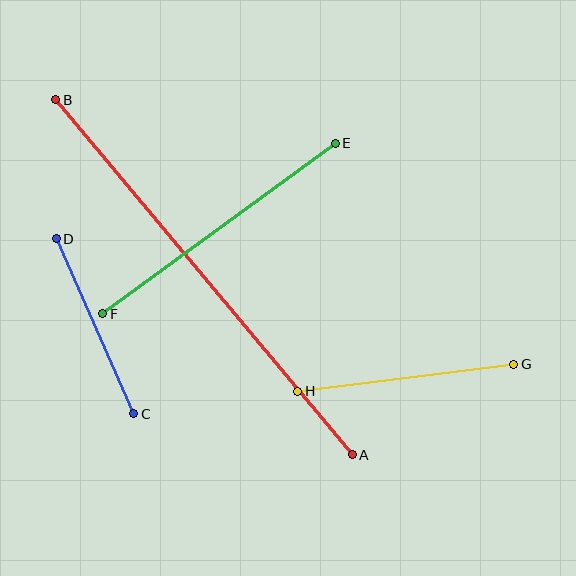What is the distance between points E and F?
The distance is approximately 288 pixels.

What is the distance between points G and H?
The distance is approximately 218 pixels.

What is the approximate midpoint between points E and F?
The midpoint is at approximately (219, 228) pixels.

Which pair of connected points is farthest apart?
Points A and B are farthest apart.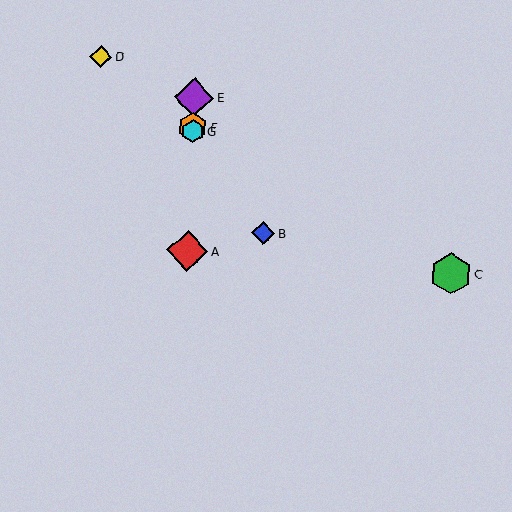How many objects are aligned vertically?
4 objects (A, E, F, G) are aligned vertically.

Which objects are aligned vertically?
Objects A, E, F, G are aligned vertically.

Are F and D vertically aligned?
No, F is at x≈193 and D is at x≈101.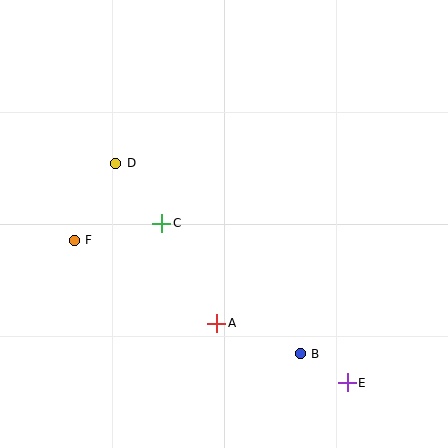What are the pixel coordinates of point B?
Point B is at (300, 354).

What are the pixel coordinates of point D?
Point D is at (116, 163).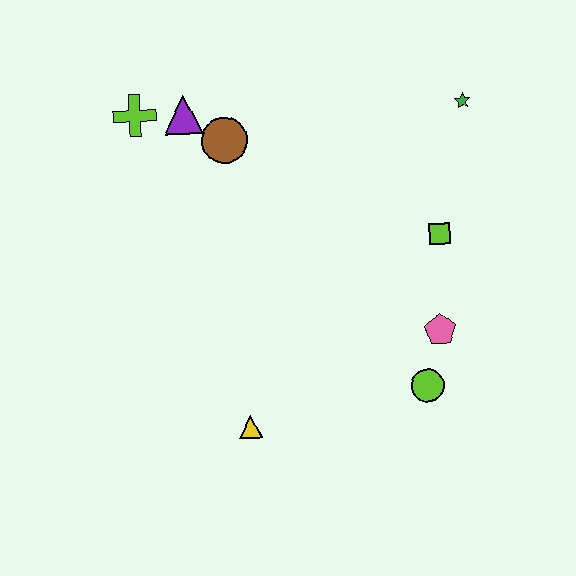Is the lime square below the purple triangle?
Yes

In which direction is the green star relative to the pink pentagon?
The green star is above the pink pentagon.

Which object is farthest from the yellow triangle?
The green star is farthest from the yellow triangle.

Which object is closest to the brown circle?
The purple triangle is closest to the brown circle.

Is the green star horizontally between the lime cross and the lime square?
No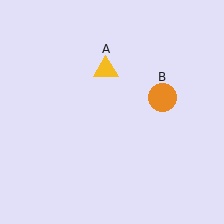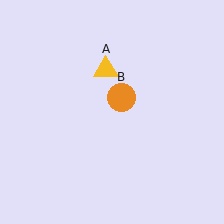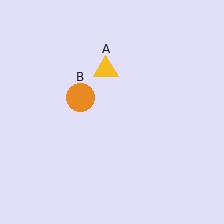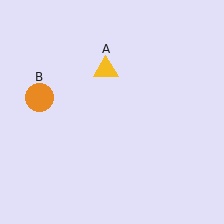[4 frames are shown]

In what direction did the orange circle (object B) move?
The orange circle (object B) moved left.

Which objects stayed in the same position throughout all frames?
Yellow triangle (object A) remained stationary.